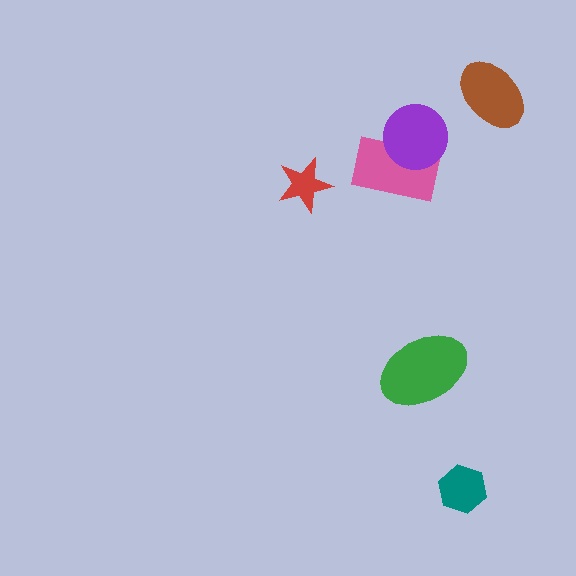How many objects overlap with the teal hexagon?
0 objects overlap with the teal hexagon.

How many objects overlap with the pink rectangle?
1 object overlaps with the pink rectangle.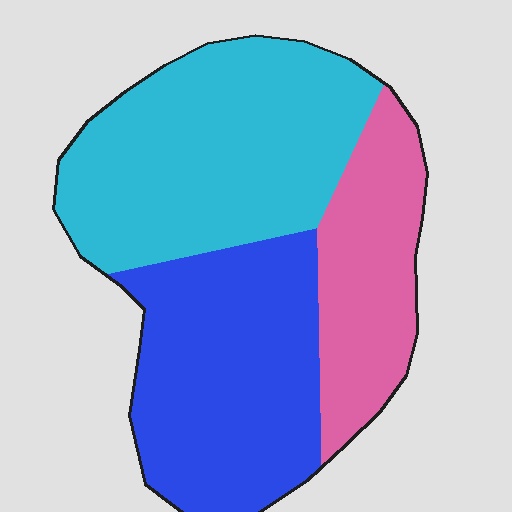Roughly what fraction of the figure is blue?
Blue covers roughly 35% of the figure.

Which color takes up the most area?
Cyan, at roughly 40%.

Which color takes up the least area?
Pink, at roughly 20%.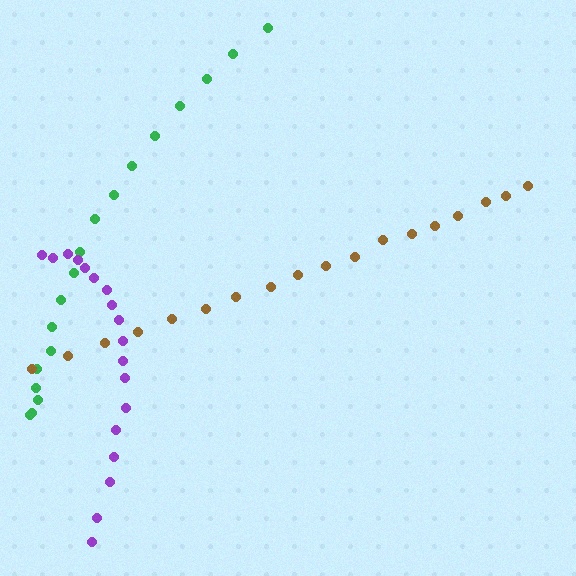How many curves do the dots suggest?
There are 3 distinct paths.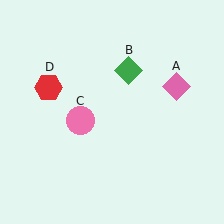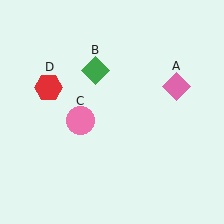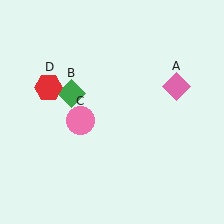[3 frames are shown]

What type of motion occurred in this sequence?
The green diamond (object B) rotated counterclockwise around the center of the scene.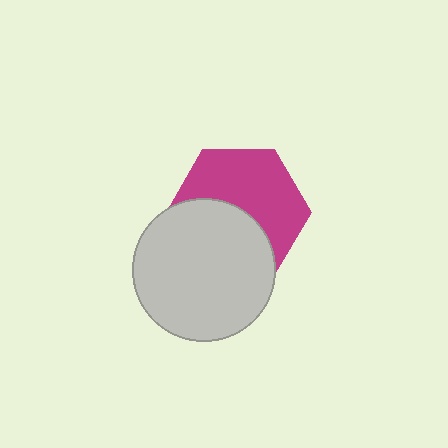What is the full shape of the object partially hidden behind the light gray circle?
The partially hidden object is a magenta hexagon.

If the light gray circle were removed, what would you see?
You would see the complete magenta hexagon.